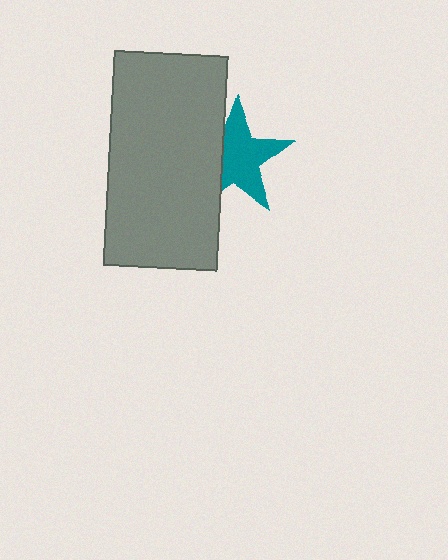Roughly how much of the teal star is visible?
Most of it is visible (roughly 68%).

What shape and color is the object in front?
The object in front is a gray rectangle.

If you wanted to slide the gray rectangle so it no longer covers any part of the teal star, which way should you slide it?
Slide it left — that is the most direct way to separate the two shapes.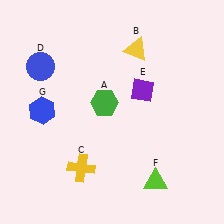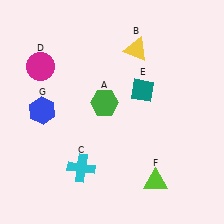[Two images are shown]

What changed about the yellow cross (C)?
In Image 1, C is yellow. In Image 2, it changed to cyan.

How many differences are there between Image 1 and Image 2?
There are 3 differences between the two images.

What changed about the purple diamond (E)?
In Image 1, E is purple. In Image 2, it changed to teal.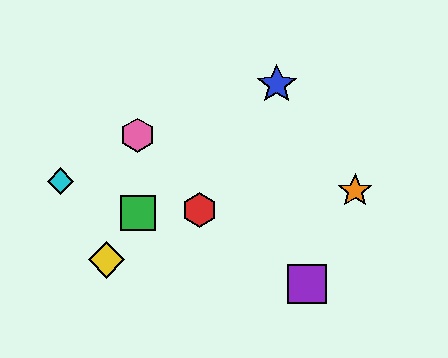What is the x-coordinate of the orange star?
The orange star is at x≈355.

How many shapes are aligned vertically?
2 shapes (the green square, the pink hexagon) are aligned vertically.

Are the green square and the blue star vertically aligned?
No, the green square is at x≈138 and the blue star is at x≈277.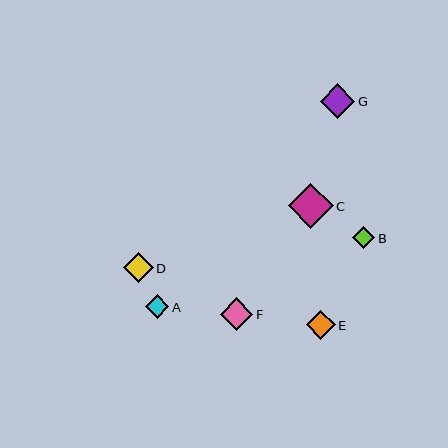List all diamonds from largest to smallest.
From largest to smallest: C, G, F, D, E, A, B.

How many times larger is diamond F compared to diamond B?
Diamond F is approximately 1.5 times the size of diamond B.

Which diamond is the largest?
Diamond C is the largest with a size of approximately 45 pixels.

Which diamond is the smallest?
Diamond B is the smallest with a size of approximately 22 pixels.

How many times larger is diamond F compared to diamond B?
Diamond F is approximately 1.5 times the size of diamond B.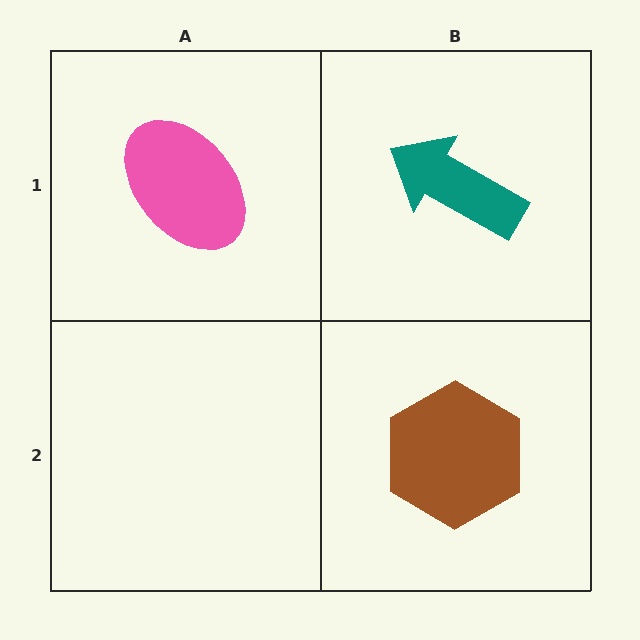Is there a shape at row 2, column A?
No, that cell is empty.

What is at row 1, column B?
A teal arrow.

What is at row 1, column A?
A pink ellipse.